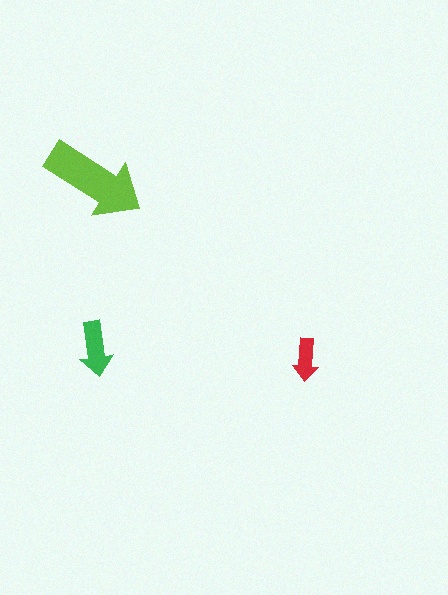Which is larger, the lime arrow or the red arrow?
The lime one.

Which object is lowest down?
The red arrow is bottommost.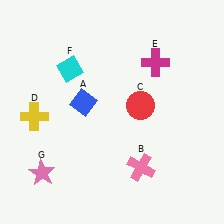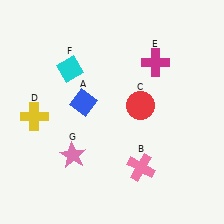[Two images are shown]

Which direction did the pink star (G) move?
The pink star (G) moved right.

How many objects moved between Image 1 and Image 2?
1 object moved between the two images.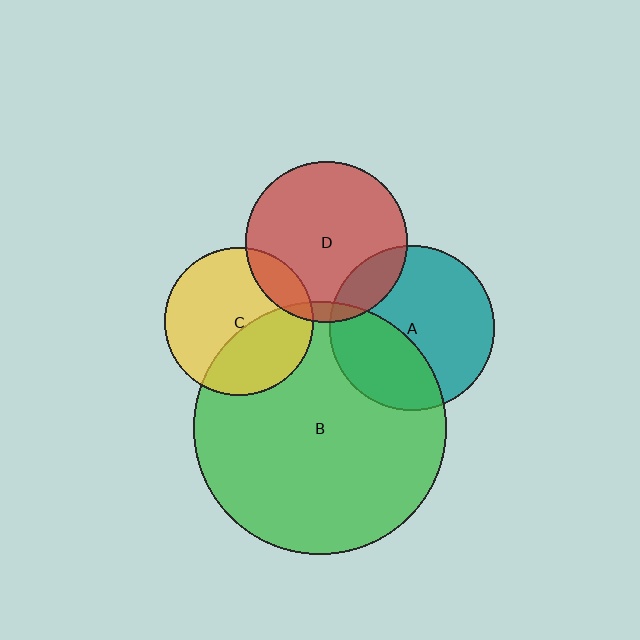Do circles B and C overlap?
Yes.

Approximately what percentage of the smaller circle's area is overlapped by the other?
Approximately 40%.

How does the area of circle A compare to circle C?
Approximately 1.2 times.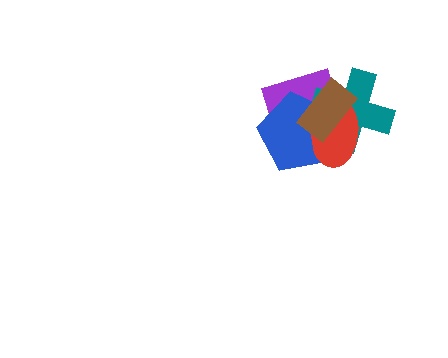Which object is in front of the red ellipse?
The brown rectangle is in front of the red ellipse.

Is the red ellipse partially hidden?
Yes, it is partially covered by another shape.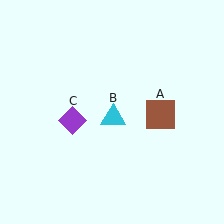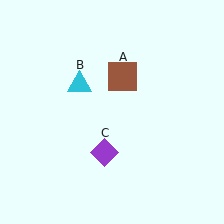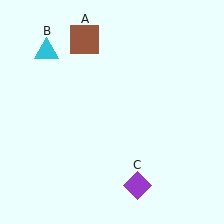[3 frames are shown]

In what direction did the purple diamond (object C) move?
The purple diamond (object C) moved down and to the right.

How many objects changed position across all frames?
3 objects changed position: brown square (object A), cyan triangle (object B), purple diamond (object C).